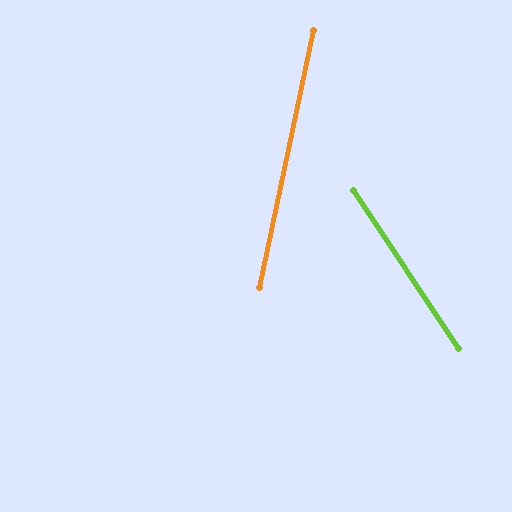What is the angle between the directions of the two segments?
Approximately 45 degrees.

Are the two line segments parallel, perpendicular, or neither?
Neither parallel nor perpendicular — they differ by about 45°.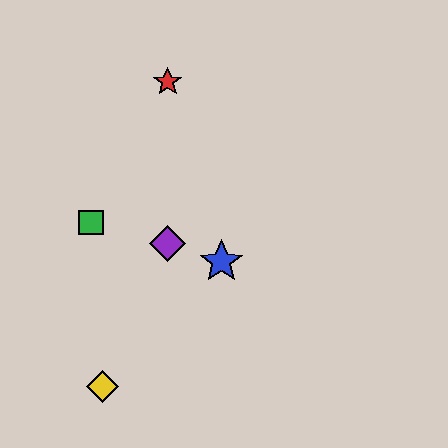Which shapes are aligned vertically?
The red star, the purple diamond are aligned vertically.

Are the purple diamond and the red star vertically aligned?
Yes, both are at x≈168.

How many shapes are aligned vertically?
2 shapes (the red star, the purple diamond) are aligned vertically.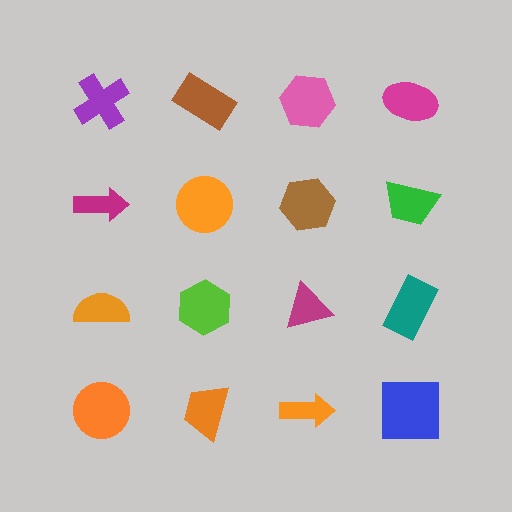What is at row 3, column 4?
A teal rectangle.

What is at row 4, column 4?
A blue square.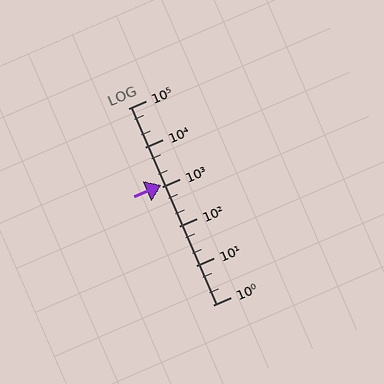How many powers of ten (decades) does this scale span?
The scale spans 5 decades, from 1 to 100000.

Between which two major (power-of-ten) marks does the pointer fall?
The pointer is between 1000 and 10000.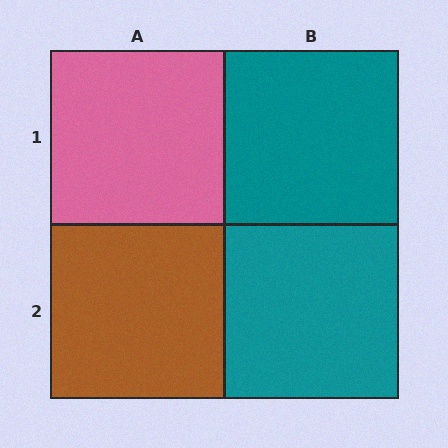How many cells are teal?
2 cells are teal.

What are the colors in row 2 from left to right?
Brown, teal.